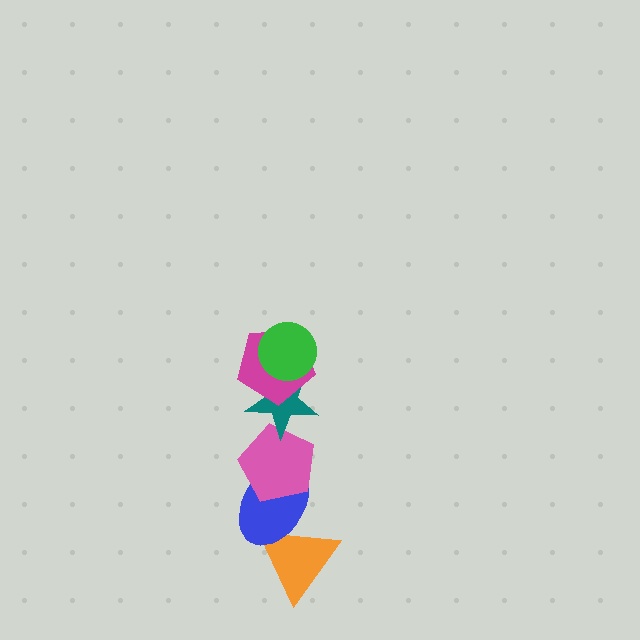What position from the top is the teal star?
The teal star is 3rd from the top.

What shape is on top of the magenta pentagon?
The green circle is on top of the magenta pentagon.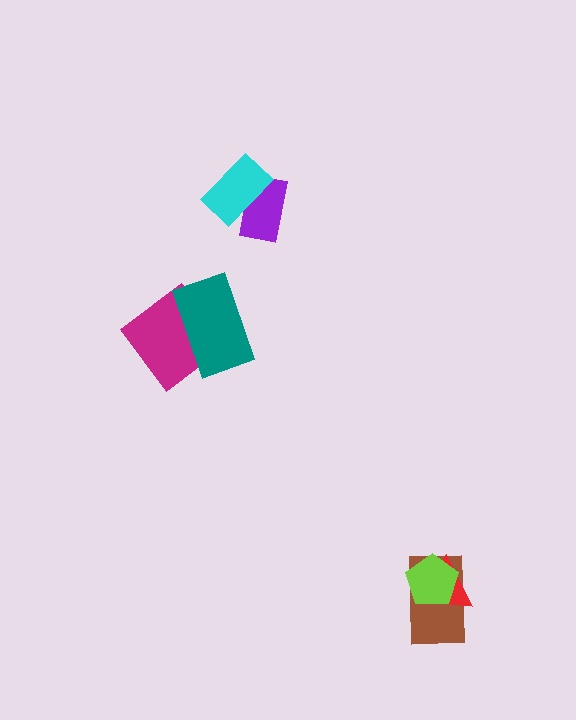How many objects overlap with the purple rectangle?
1 object overlaps with the purple rectangle.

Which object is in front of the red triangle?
The lime pentagon is in front of the red triangle.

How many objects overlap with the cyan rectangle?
1 object overlaps with the cyan rectangle.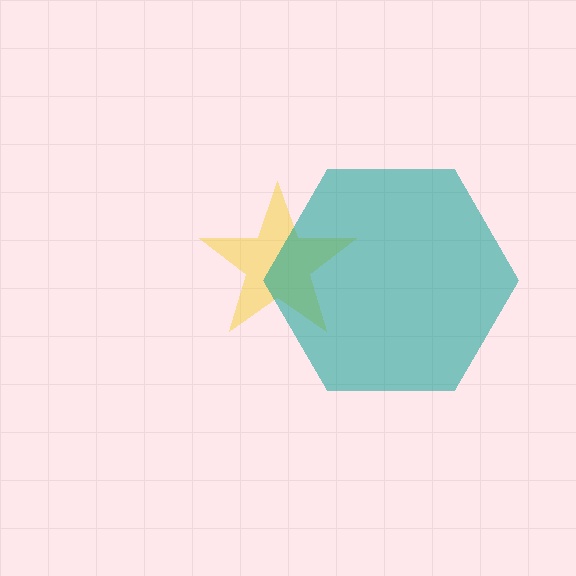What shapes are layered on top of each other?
The layered shapes are: a yellow star, a teal hexagon.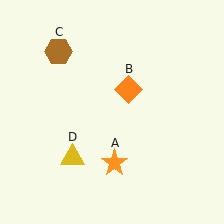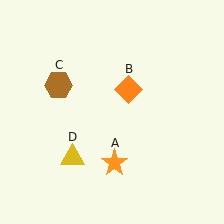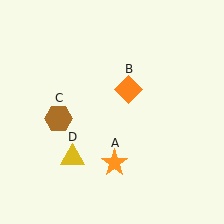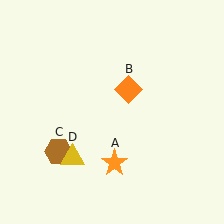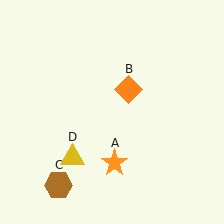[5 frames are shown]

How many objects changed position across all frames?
1 object changed position: brown hexagon (object C).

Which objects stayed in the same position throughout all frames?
Orange star (object A) and orange diamond (object B) and yellow triangle (object D) remained stationary.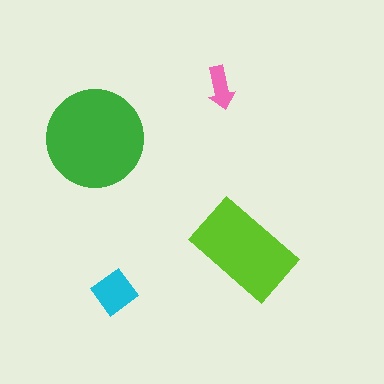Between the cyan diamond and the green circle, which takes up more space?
The green circle.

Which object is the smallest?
The pink arrow.